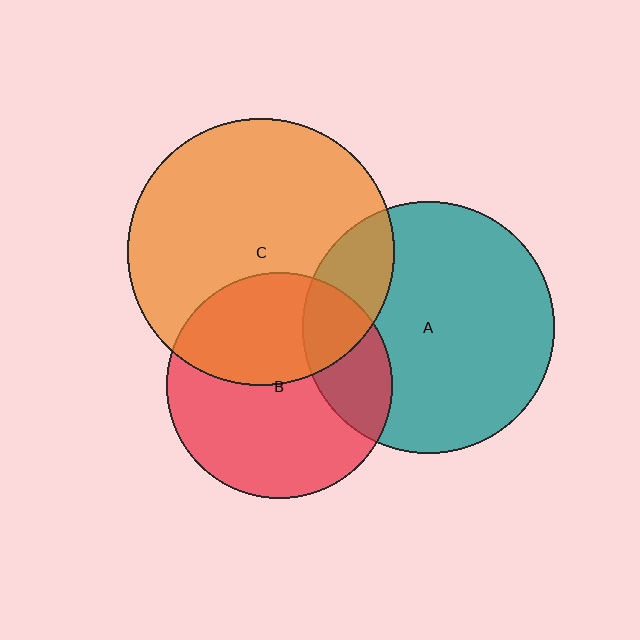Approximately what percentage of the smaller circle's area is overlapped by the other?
Approximately 20%.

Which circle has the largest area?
Circle C (orange).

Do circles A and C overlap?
Yes.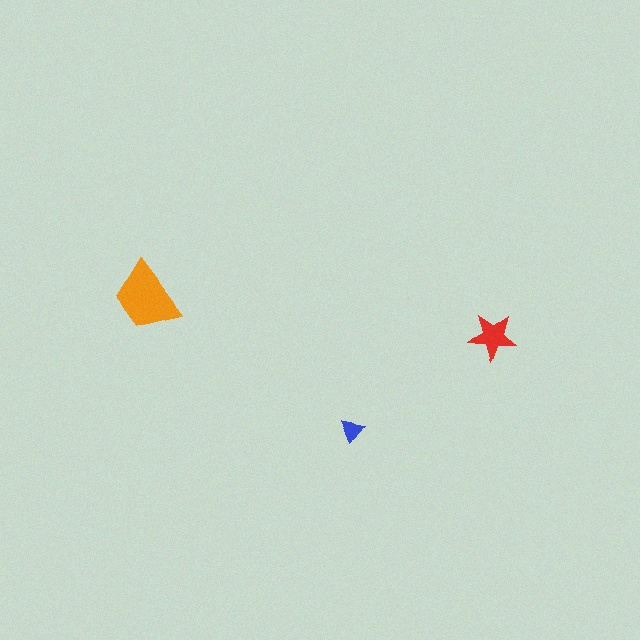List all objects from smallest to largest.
The blue triangle, the red star, the orange trapezoid.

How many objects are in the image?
There are 3 objects in the image.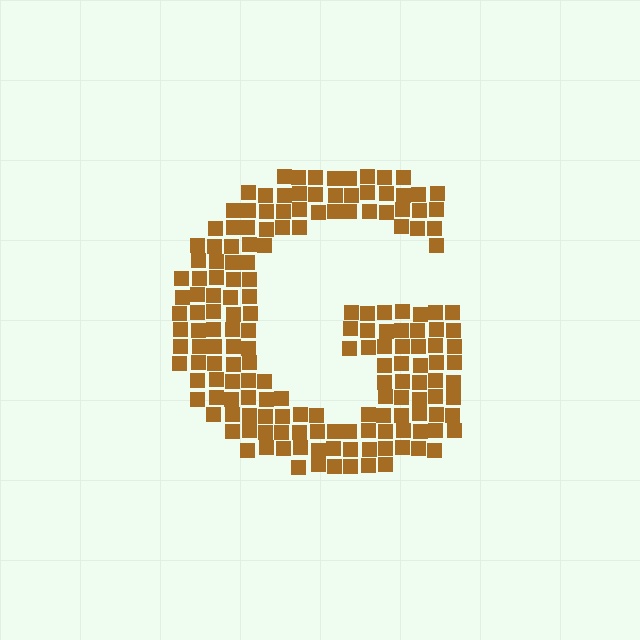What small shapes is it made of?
It is made of small squares.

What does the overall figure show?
The overall figure shows the letter G.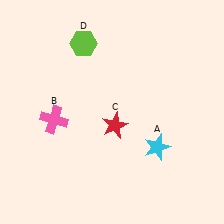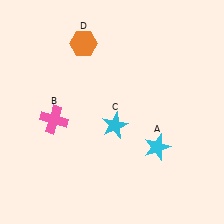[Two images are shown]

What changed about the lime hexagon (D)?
In Image 1, D is lime. In Image 2, it changed to orange.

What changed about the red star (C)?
In Image 1, C is red. In Image 2, it changed to cyan.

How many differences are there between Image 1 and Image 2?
There are 2 differences between the two images.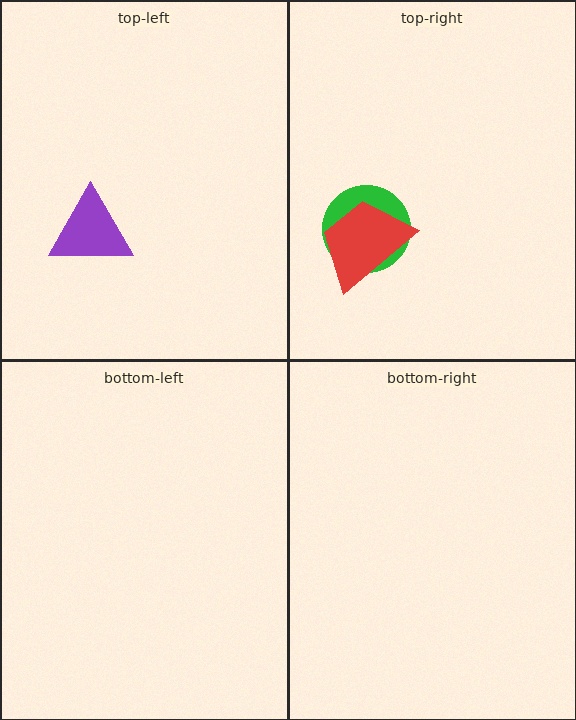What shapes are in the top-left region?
The purple triangle.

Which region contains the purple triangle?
The top-left region.